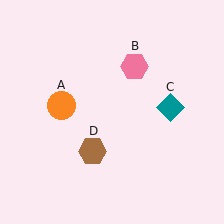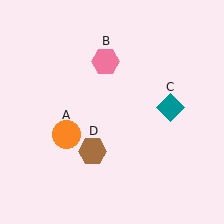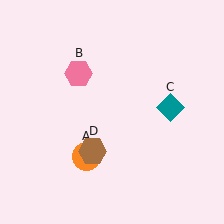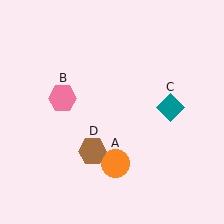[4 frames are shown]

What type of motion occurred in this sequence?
The orange circle (object A), pink hexagon (object B) rotated counterclockwise around the center of the scene.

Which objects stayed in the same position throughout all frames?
Teal diamond (object C) and brown hexagon (object D) remained stationary.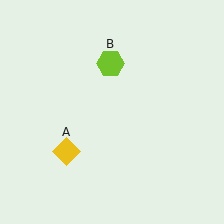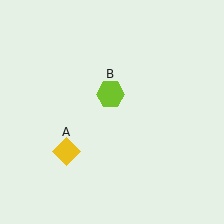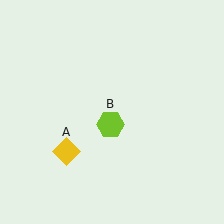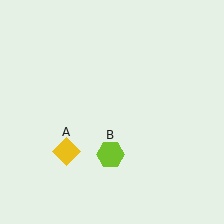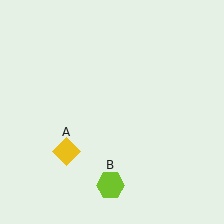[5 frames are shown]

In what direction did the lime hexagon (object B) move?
The lime hexagon (object B) moved down.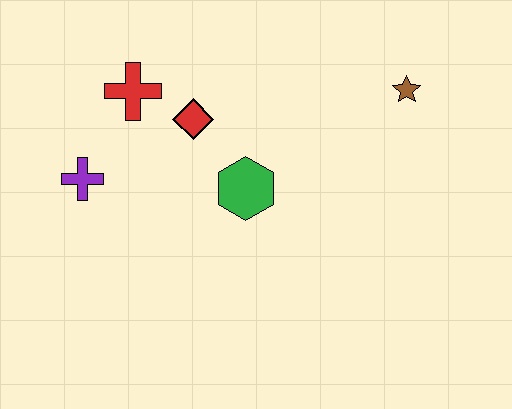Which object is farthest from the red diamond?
The brown star is farthest from the red diamond.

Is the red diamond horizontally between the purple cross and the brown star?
Yes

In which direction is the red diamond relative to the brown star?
The red diamond is to the left of the brown star.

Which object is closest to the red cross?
The red diamond is closest to the red cross.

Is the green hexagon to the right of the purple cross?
Yes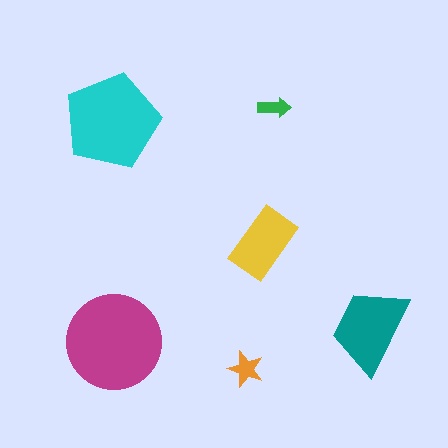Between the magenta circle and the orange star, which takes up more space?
The magenta circle.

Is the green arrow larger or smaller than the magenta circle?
Smaller.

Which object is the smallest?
The green arrow.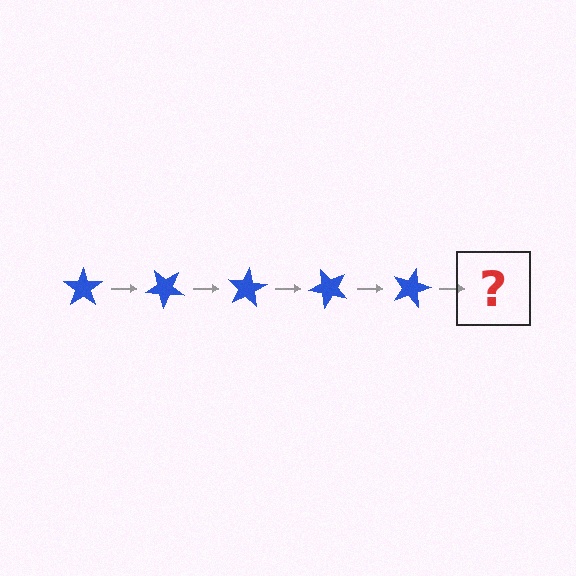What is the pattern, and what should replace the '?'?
The pattern is that the star rotates 40 degrees each step. The '?' should be a blue star rotated 200 degrees.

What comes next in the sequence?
The next element should be a blue star rotated 200 degrees.